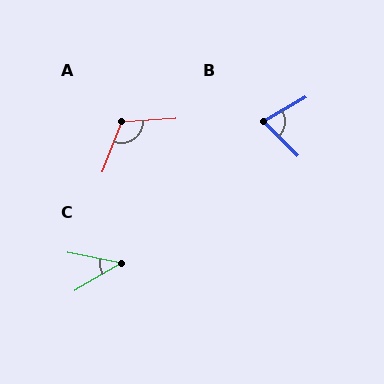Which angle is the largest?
A, at approximately 114 degrees.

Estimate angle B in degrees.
Approximately 75 degrees.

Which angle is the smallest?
C, at approximately 42 degrees.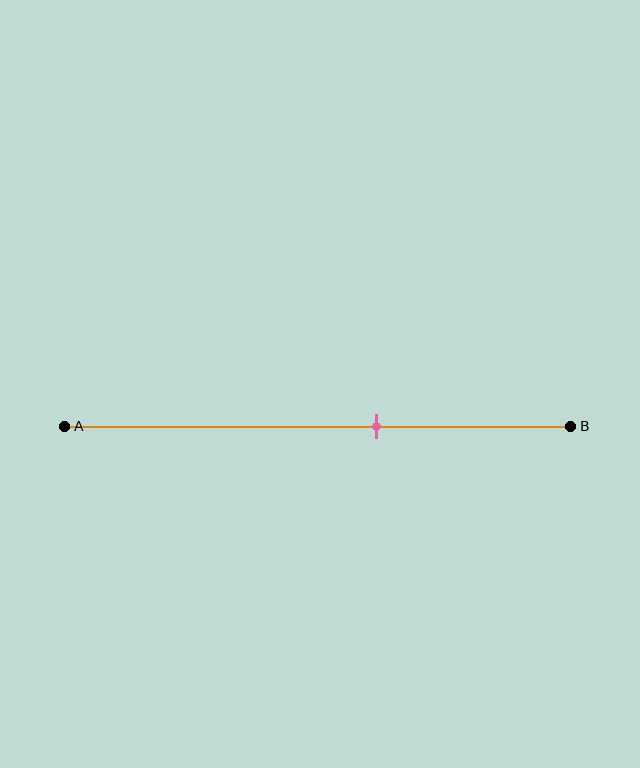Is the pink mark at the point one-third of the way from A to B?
No, the mark is at about 60% from A, not at the 33% one-third point.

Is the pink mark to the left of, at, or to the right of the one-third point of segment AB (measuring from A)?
The pink mark is to the right of the one-third point of segment AB.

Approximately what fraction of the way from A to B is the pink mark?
The pink mark is approximately 60% of the way from A to B.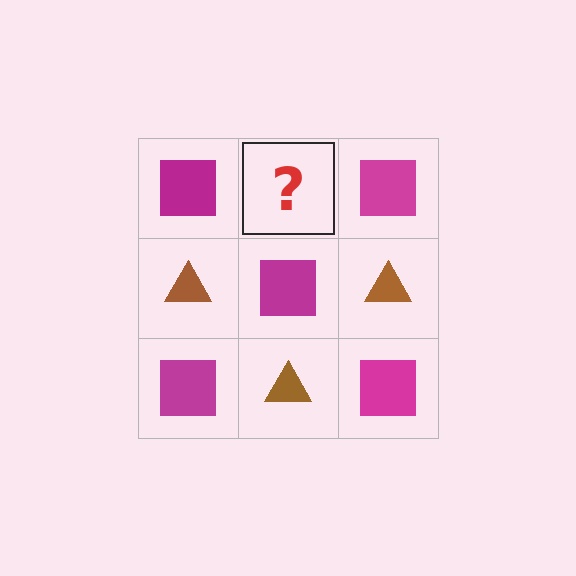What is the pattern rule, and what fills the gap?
The rule is that it alternates magenta square and brown triangle in a checkerboard pattern. The gap should be filled with a brown triangle.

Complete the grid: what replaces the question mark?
The question mark should be replaced with a brown triangle.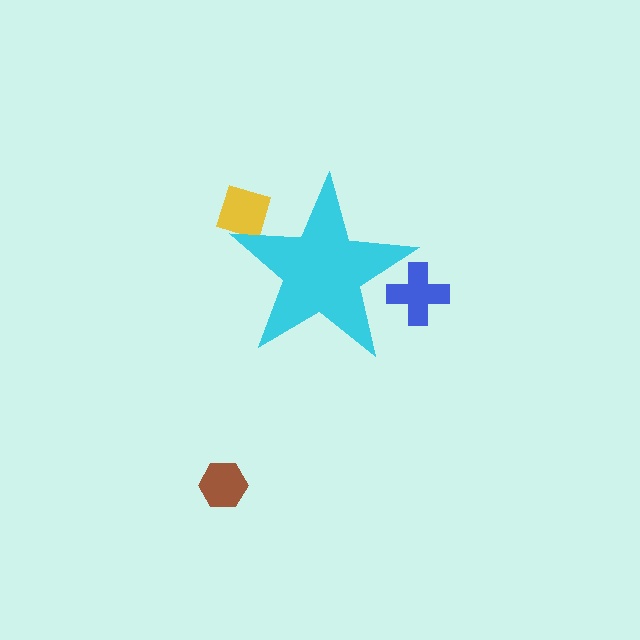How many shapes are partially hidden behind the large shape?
2 shapes are partially hidden.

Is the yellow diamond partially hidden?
Yes, the yellow diamond is partially hidden behind the cyan star.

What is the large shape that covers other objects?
A cyan star.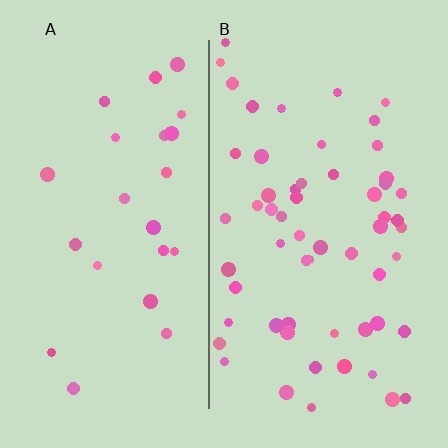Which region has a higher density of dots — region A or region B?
B (the right).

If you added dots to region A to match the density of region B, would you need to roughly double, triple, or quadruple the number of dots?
Approximately double.